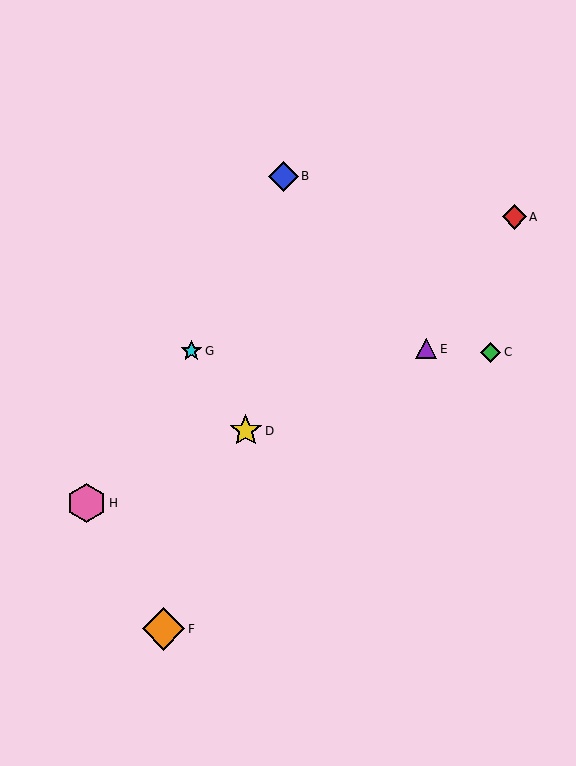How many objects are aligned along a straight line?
3 objects (D, E, H) are aligned along a straight line.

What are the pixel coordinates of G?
Object G is at (191, 351).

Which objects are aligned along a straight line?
Objects D, E, H are aligned along a straight line.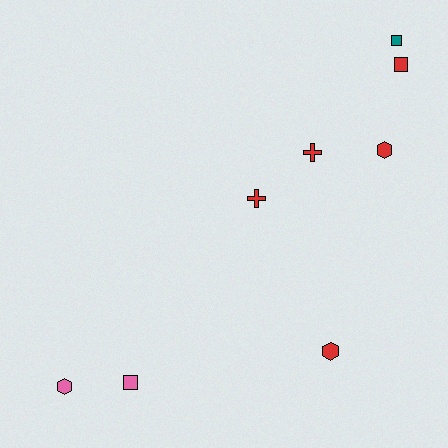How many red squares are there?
There is 1 red square.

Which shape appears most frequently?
Square, with 3 objects.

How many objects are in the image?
There are 8 objects.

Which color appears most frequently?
Red, with 5 objects.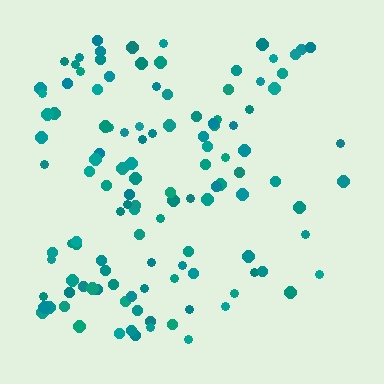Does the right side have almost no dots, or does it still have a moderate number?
Still a moderate number, just noticeably fewer than the left.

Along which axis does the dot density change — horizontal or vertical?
Horizontal.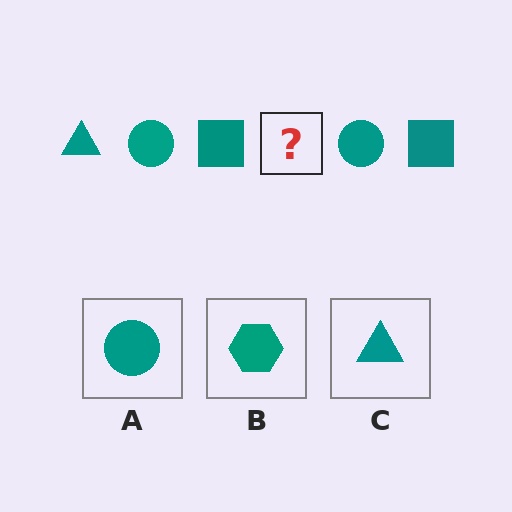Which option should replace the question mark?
Option C.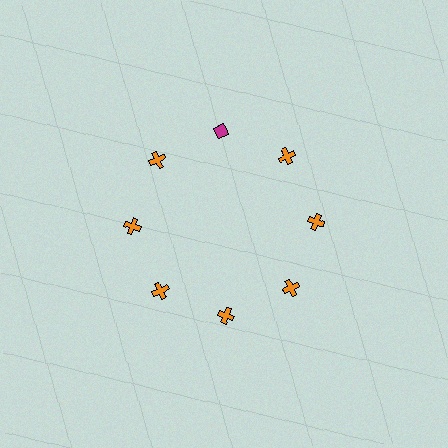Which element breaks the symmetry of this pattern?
The magenta diamond at roughly the 12 o'clock position breaks the symmetry. All other shapes are orange crosses.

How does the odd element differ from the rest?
It differs in both color (magenta instead of orange) and shape (diamond instead of cross).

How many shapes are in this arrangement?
There are 8 shapes arranged in a ring pattern.